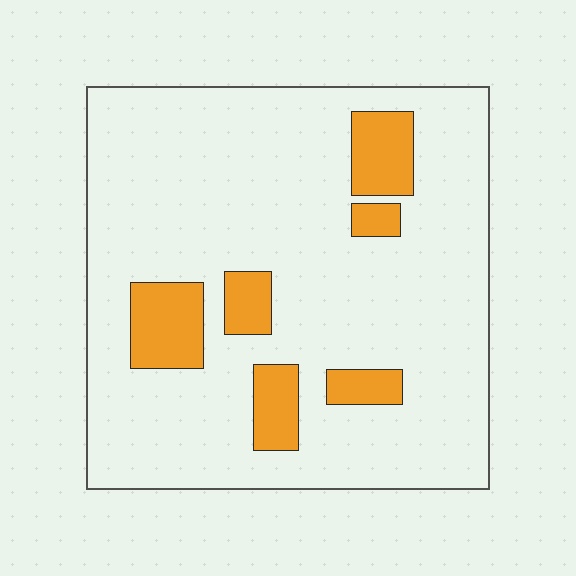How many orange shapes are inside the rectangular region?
6.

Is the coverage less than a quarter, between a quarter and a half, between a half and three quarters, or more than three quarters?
Less than a quarter.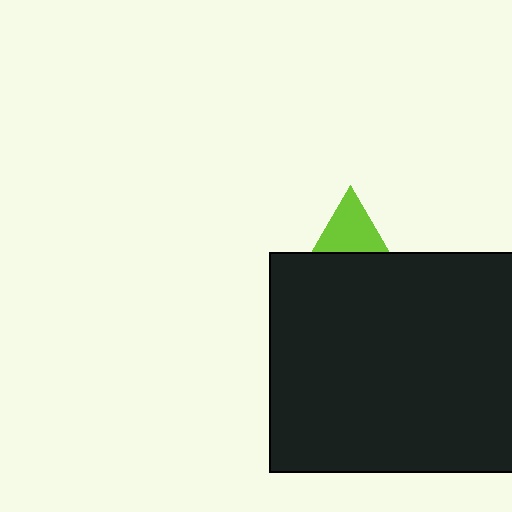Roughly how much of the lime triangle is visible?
A small part of it is visible (roughly 36%).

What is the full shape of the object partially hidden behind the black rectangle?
The partially hidden object is a lime triangle.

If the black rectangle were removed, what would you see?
You would see the complete lime triangle.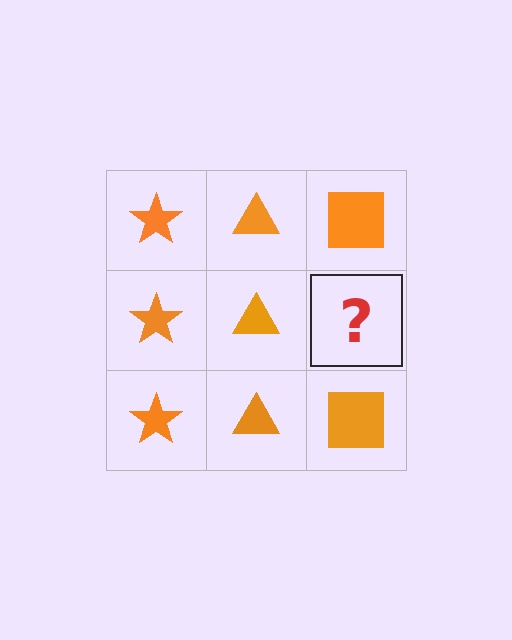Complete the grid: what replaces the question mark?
The question mark should be replaced with an orange square.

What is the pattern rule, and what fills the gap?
The rule is that each column has a consistent shape. The gap should be filled with an orange square.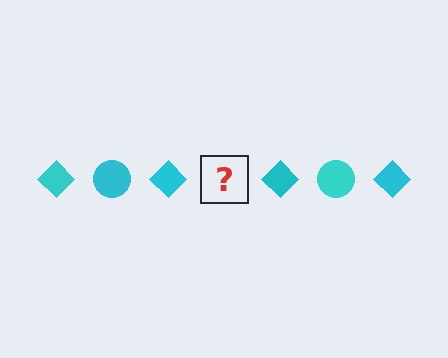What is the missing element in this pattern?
The missing element is a cyan circle.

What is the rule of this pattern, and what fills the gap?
The rule is that the pattern cycles through diamond, circle shapes in cyan. The gap should be filled with a cyan circle.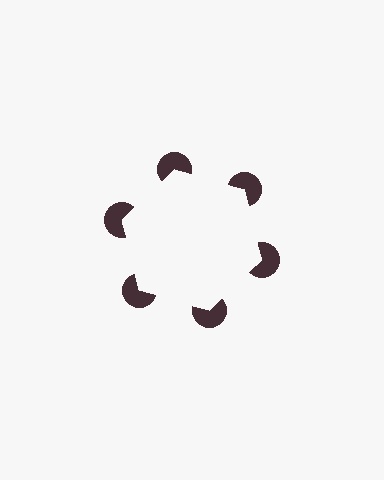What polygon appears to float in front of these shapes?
An illusory hexagon — its edges are inferred from the aligned wedge cuts in the pac-man discs, not physically drawn.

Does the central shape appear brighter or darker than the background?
It typically appears slightly brighter than the background, even though no actual brightness change is drawn.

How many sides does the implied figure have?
6 sides.